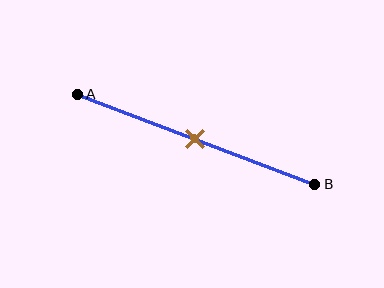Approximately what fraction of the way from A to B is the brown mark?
The brown mark is approximately 50% of the way from A to B.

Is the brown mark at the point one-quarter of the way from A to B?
No, the mark is at about 50% from A, not at the 25% one-quarter point.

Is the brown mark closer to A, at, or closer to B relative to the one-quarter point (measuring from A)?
The brown mark is closer to point B than the one-quarter point of segment AB.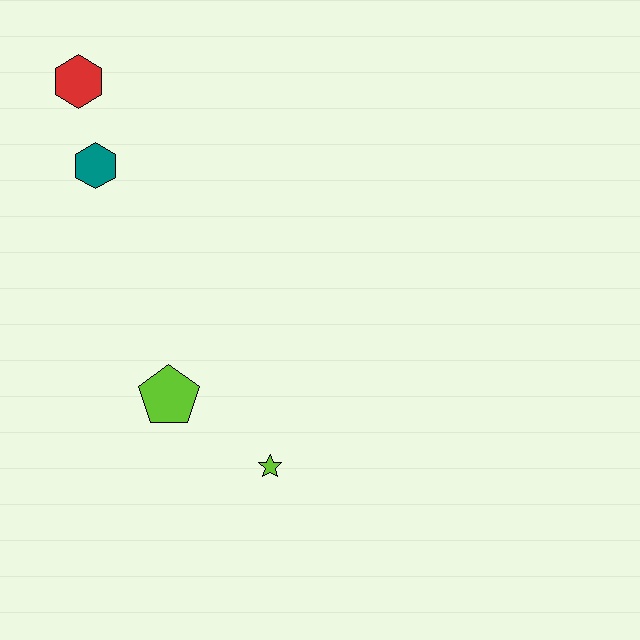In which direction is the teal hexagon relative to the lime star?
The teal hexagon is above the lime star.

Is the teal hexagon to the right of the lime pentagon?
No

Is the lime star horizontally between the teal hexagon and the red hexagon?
No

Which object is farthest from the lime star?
The red hexagon is farthest from the lime star.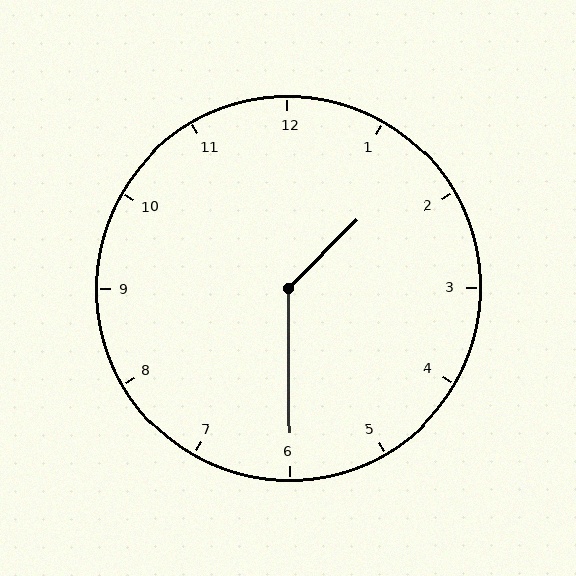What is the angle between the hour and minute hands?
Approximately 135 degrees.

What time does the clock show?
1:30.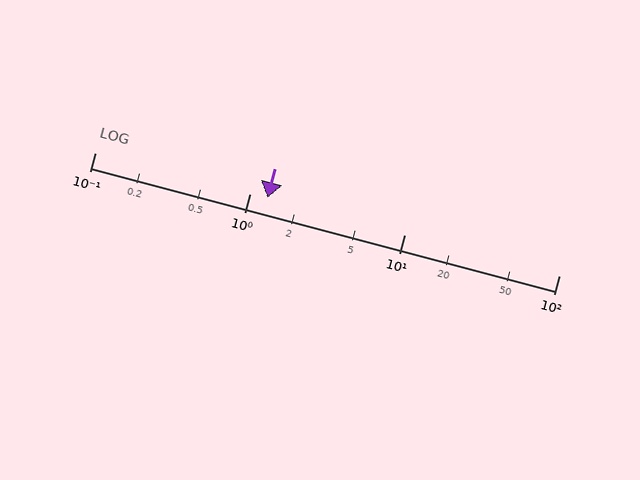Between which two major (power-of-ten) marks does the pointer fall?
The pointer is between 1 and 10.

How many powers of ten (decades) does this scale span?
The scale spans 3 decades, from 0.1 to 100.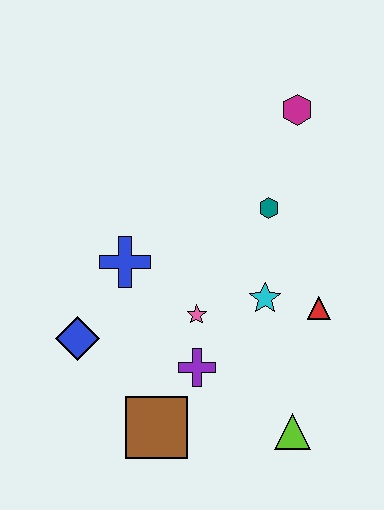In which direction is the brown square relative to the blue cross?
The brown square is below the blue cross.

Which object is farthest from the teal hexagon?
The brown square is farthest from the teal hexagon.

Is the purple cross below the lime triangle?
No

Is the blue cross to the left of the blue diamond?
No